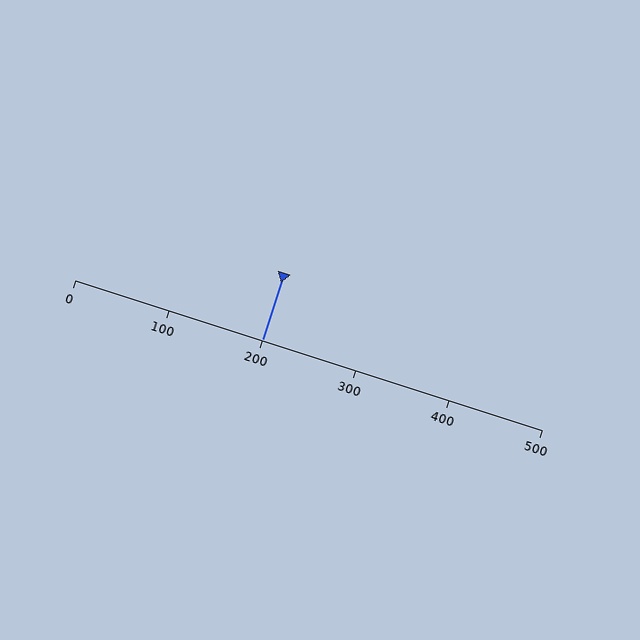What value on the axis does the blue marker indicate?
The marker indicates approximately 200.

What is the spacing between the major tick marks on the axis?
The major ticks are spaced 100 apart.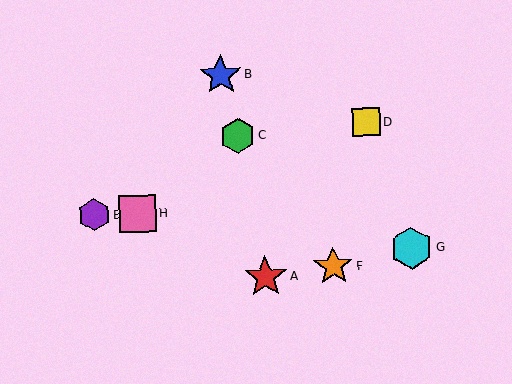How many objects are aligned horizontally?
2 objects (E, H) are aligned horizontally.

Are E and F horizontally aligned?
No, E is at y≈215 and F is at y≈266.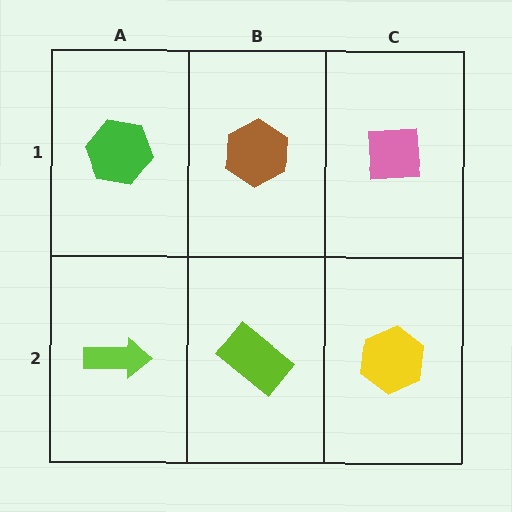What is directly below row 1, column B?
A lime rectangle.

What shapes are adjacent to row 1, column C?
A yellow hexagon (row 2, column C), a brown hexagon (row 1, column B).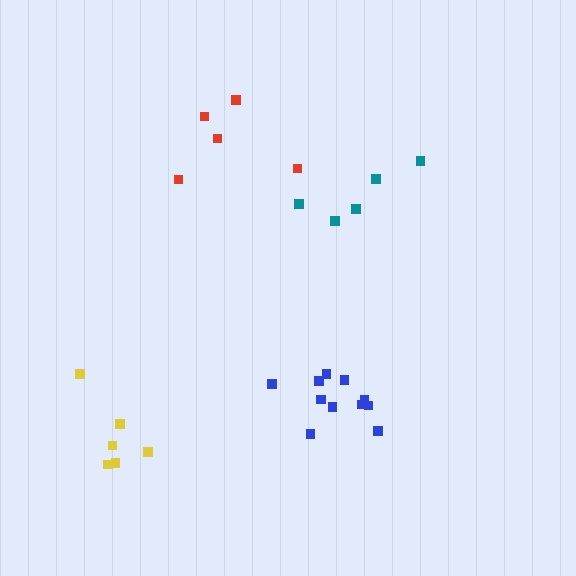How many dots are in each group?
Group 1: 11 dots, Group 2: 5 dots, Group 3: 6 dots, Group 4: 5 dots (27 total).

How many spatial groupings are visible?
There are 4 spatial groupings.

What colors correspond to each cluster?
The clusters are colored: blue, teal, yellow, red.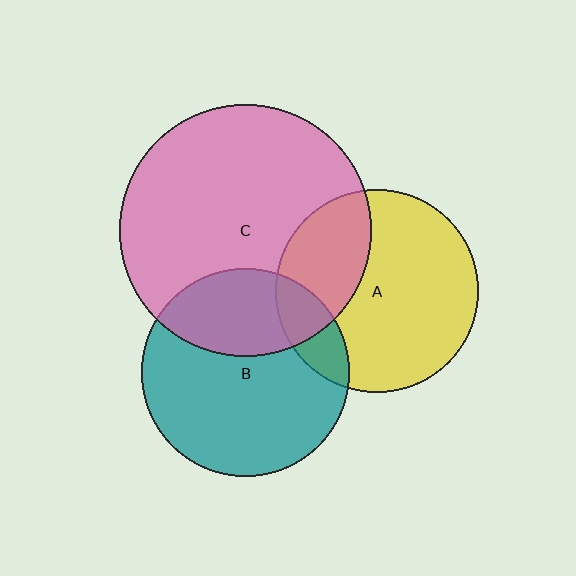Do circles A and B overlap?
Yes.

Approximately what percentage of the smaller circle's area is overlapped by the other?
Approximately 15%.